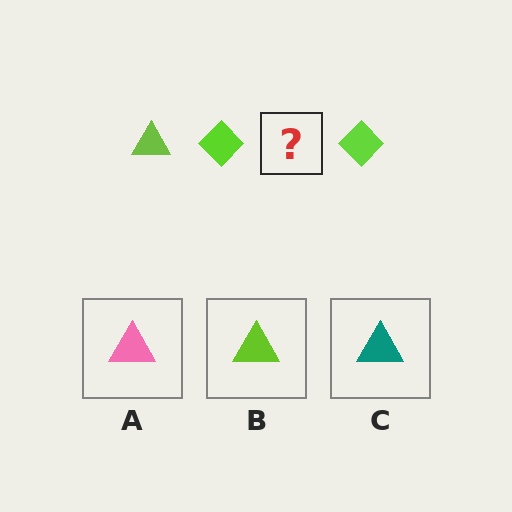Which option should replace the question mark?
Option B.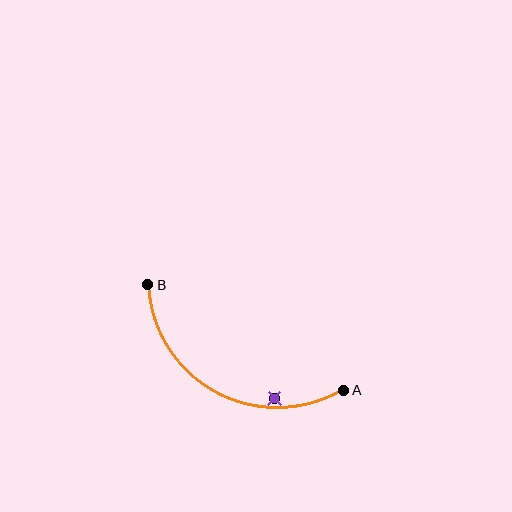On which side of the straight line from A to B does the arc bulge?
The arc bulges below the straight line connecting A and B.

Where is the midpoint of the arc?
The arc midpoint is the point on the curve farthest from the straight line joining A and B. It sits below that line.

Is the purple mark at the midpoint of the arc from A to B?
No — the purple mark does not lie on the arc at all. It sits slightly inside the curve.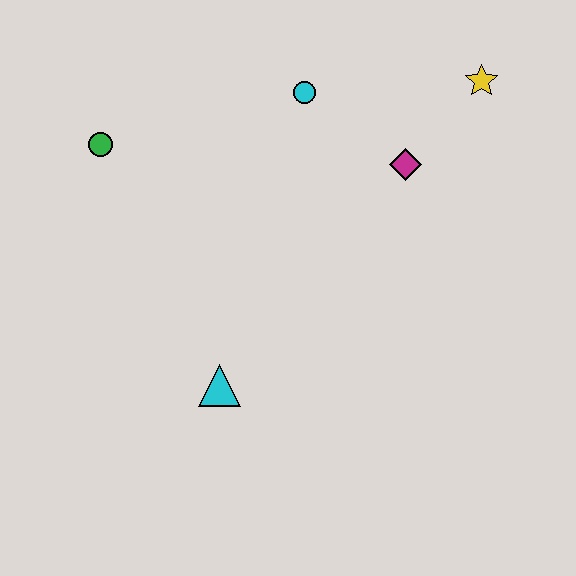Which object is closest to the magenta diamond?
The yellow star is closest to the magenta diamond.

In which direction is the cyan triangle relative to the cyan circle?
The cyan triangle is below the cyan circle.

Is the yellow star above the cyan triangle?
Yes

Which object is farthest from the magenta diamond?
The green circle is farthest from the magenta diamond.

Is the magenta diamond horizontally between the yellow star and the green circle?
Yes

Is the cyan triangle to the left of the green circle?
No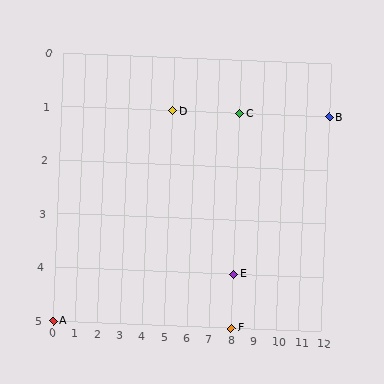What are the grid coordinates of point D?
Point D is at grid coordinates (5, 1).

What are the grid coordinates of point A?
Point A is at grid coordinates (0, 5).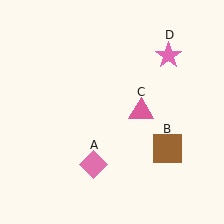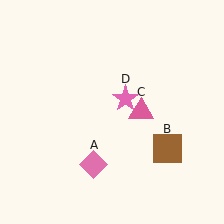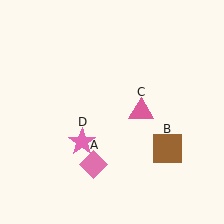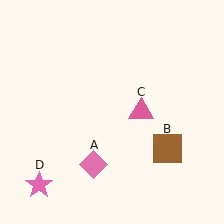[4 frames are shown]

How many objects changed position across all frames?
1 object changed position: pink star (object D).